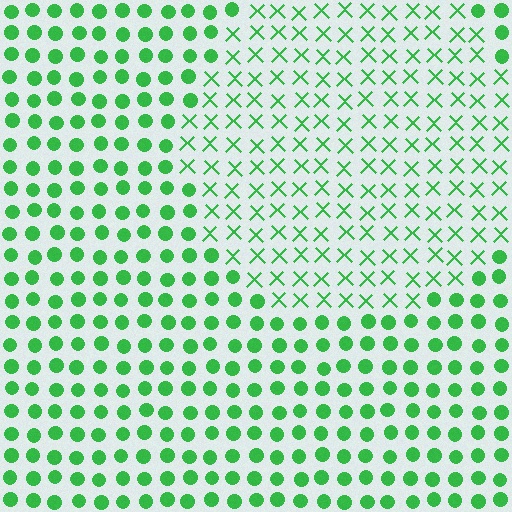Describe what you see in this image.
The image is filled with small green elements arranged in a uniform grid. A circle-shaped region contains X marks, while the surrounding area contains circles. The boundary is defined purely by the change in element shape.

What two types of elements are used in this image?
The image uses X marks inside the circle region and circles outside it.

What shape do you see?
I see a circle.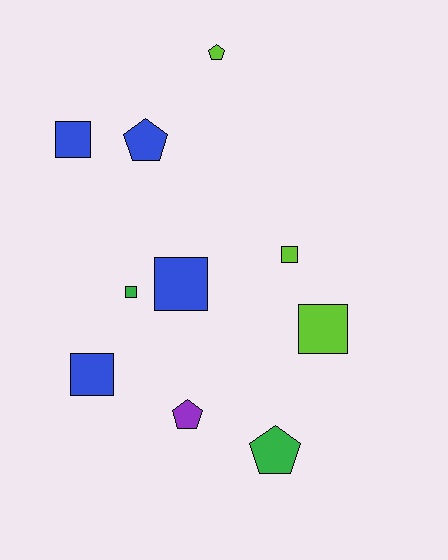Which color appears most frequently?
Blue, with 4 objects.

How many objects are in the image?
There are 10 objects.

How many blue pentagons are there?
There is 1 blue pentagon.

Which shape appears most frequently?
Square, with 6 objects.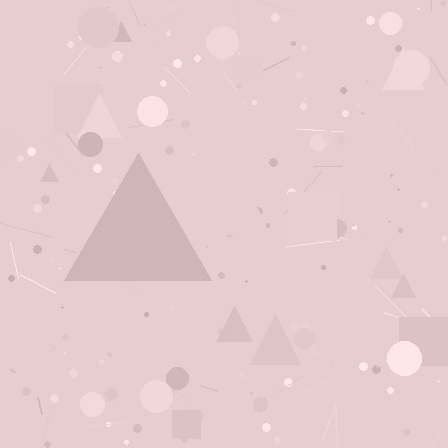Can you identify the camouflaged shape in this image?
The camouflaged shape is a triangle.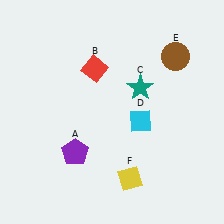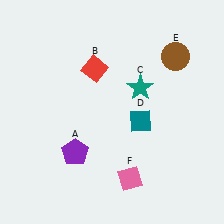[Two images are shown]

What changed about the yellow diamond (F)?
In Image 1, F is yellow. In Image 2, it changed to pink.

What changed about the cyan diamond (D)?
In Image 1, D is cyan. In Image 2, it changed to teal.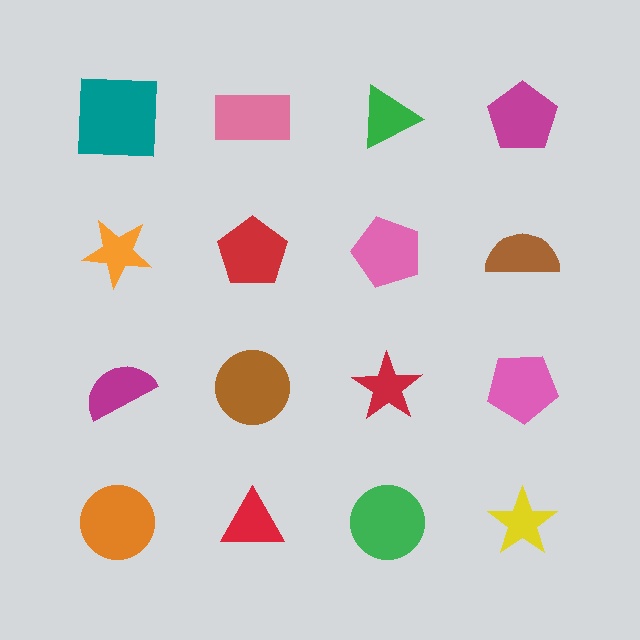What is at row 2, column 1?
An orange star.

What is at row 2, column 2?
A red pentagon.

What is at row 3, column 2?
A brown circle.